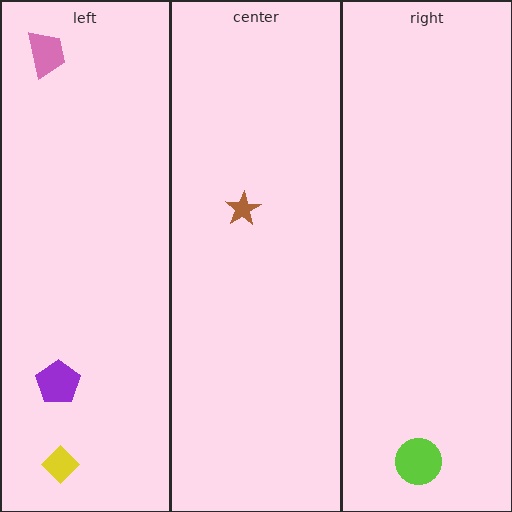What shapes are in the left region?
The pink trapezoid, the purple pentagon, the yellow diamond.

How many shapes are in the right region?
1.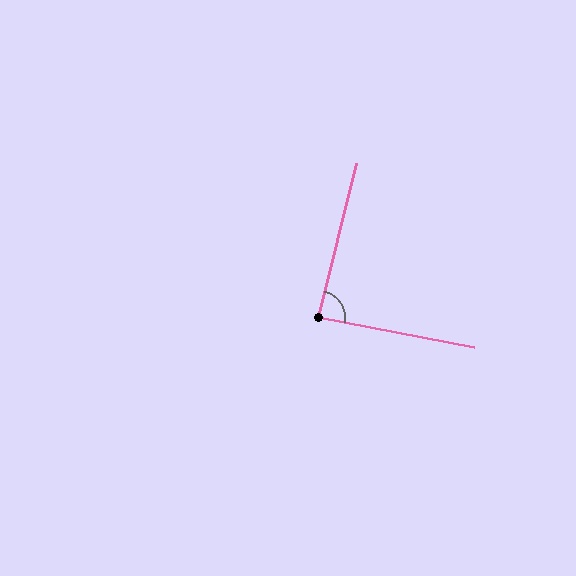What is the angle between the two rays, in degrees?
Approximately 87 degrees.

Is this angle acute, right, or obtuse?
It is approximately a right angle.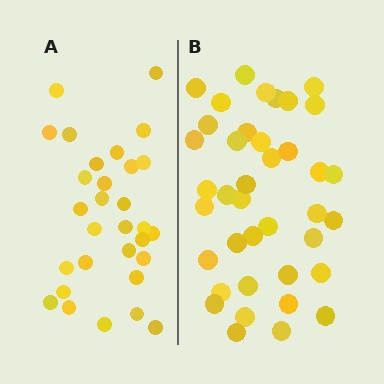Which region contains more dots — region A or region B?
Region B (the right region) has more dots.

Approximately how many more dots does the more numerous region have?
Region B has roughly 8 or so more dots than region A.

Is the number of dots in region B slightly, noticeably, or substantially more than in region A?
Region B has noticeably more, but not dramatically so. The ratio is roughly 1.3 to 1.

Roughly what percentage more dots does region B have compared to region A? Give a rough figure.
About 30% more.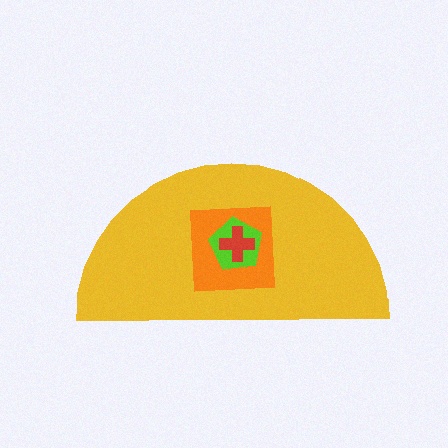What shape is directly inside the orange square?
The lime pentagon.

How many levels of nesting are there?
4.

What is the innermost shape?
The red cross.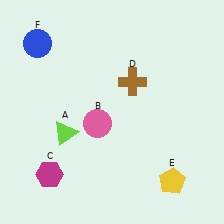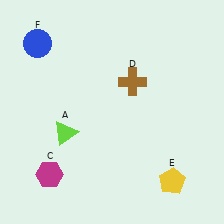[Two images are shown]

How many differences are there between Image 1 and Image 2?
There is 1 difference between the two images.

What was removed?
The pink circle (B) was removed in Image 2.